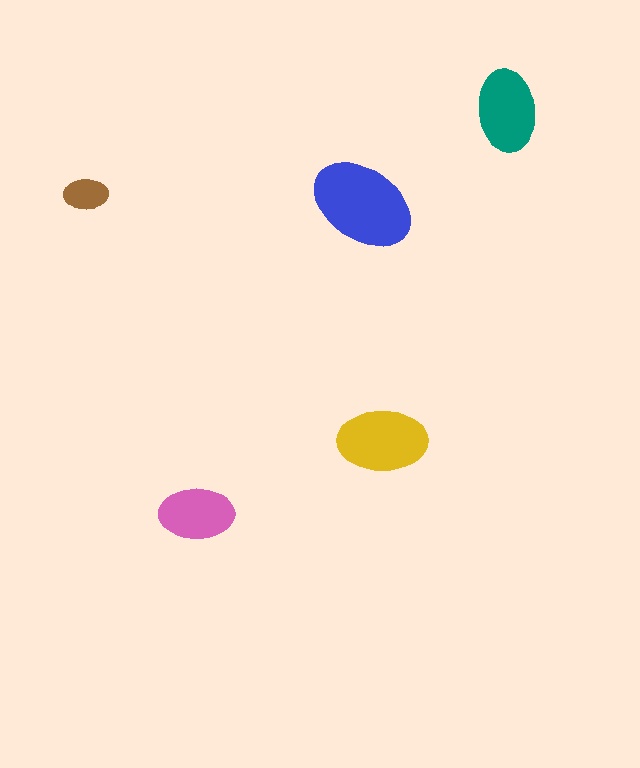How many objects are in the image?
There are 5 objects in the image.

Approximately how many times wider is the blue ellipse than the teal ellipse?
About 1.5 times wider.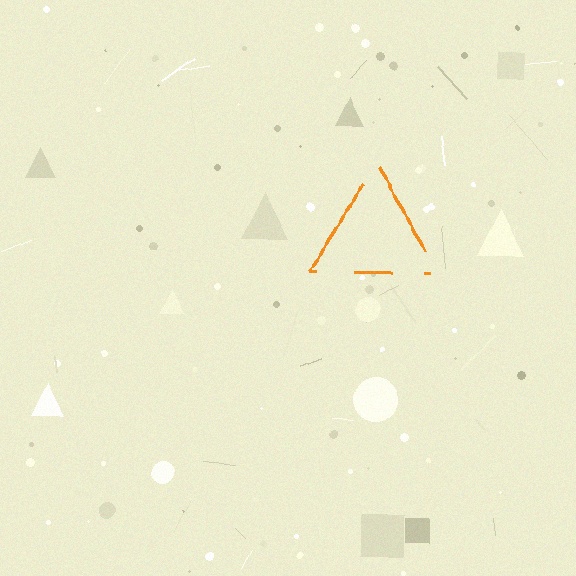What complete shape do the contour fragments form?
The contour fragments form a triangle.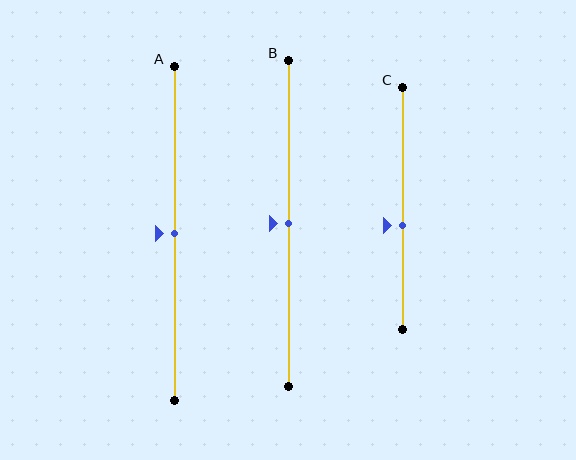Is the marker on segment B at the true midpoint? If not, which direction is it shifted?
Yes, the marker on segment B is at the true midpoint.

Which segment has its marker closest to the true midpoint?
Segment A has its marker closest to the true midpoint.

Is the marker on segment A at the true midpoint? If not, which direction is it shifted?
Yes, the marker on segment A is at the true midpoint.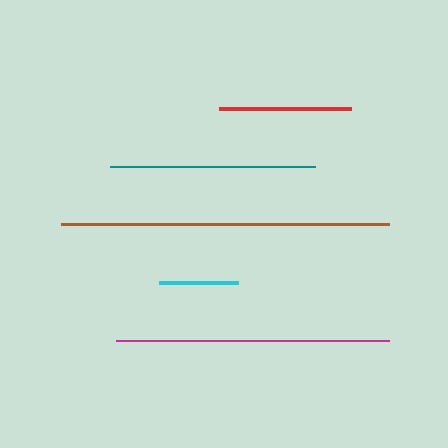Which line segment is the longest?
The brown line is the longest at approximately 328 pixels.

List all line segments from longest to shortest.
From longest to shortest: brown, magenta, teal, red, cyan.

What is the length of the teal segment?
The teal segment is approximately 205 pixels long.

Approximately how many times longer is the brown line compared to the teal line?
The brown line is approximately 1.6 times the length of the teal line.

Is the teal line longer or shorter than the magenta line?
The magenta line is longer than the teal line.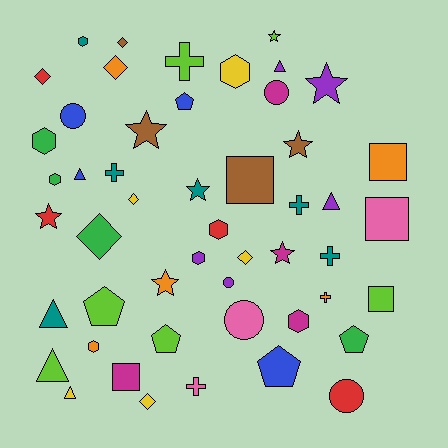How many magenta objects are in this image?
There are 4 magenta objects.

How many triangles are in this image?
There are 6 triangles.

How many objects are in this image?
There are 50 objects.